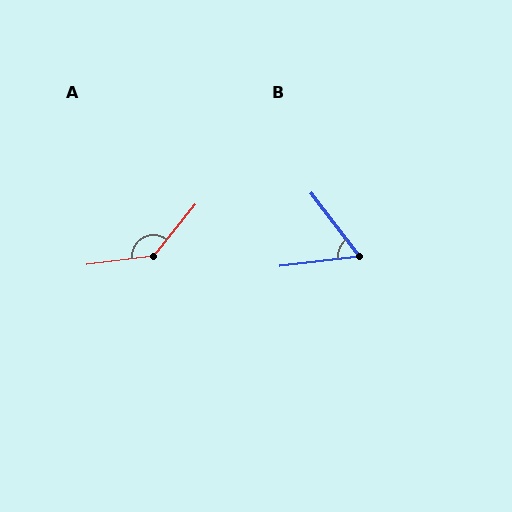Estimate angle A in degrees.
Approximately 136 degrees.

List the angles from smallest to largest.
B (59°), A (136°).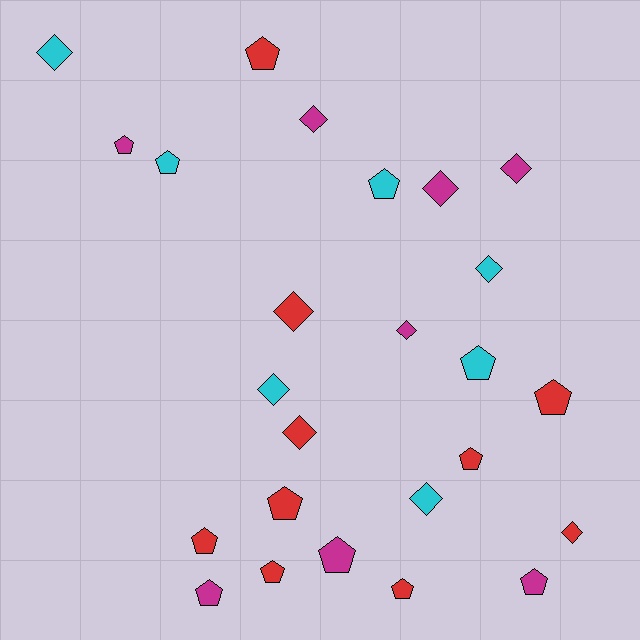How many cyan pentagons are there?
There are 3 cyan pentagons.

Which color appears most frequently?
Red, with 10 objects.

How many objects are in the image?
There are 25 objects.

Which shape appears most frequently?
Pentagon, with 14 objects.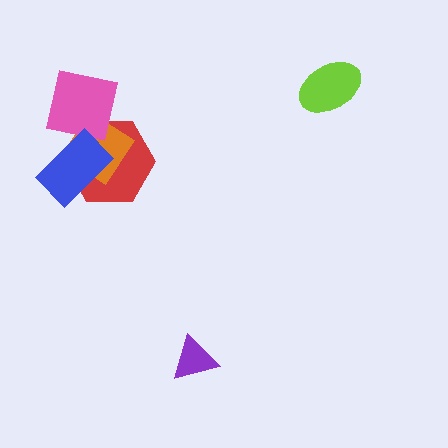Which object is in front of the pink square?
The blue rectangle is in front of the pink square.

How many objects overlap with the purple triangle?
0 objects overlap with the purple triangle.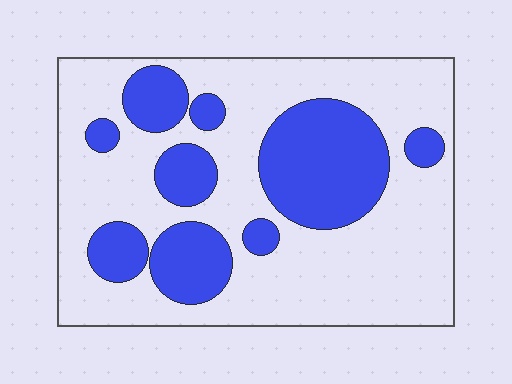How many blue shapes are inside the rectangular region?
9.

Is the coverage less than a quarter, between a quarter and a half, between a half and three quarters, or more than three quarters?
Between a quarter and a half.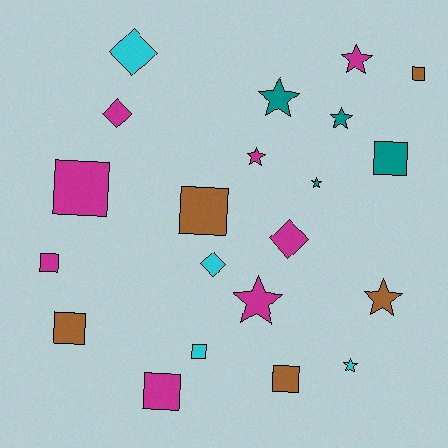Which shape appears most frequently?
Square, with 9 objects.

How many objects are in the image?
There are 21 objects.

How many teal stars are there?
There are 3 teal stars.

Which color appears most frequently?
Magenta, with 8 objects.